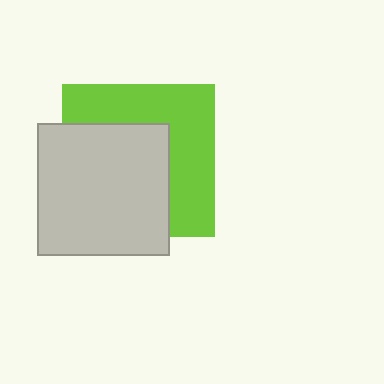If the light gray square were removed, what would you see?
You would see the complete lime square.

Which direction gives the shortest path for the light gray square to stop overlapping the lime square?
Moving toward the lower-left gives the shortest separation.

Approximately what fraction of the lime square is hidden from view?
Roughly 52% of the lime square is hidden behind the light gray square.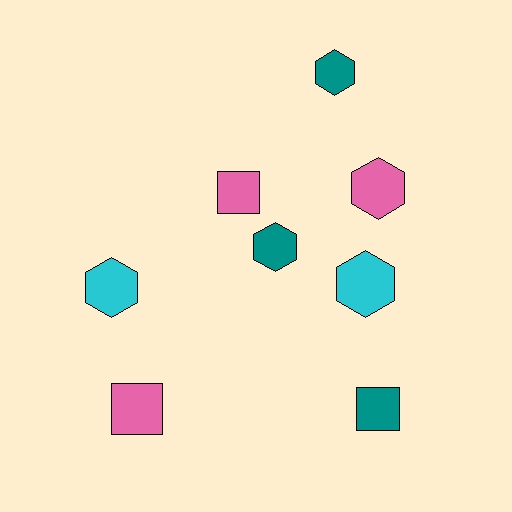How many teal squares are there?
There is 1 teal square.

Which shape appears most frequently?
Hexagon, with 5 objects.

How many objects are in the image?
There are 8 objects.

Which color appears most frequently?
Pink, with 3 objects.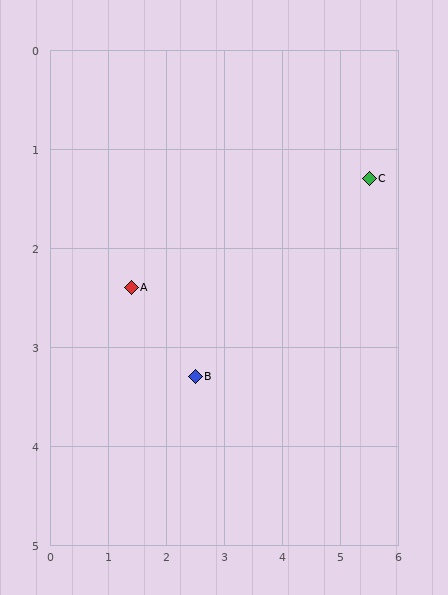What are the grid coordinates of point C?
Point C is at approximately (5.5, 1.3).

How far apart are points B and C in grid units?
Points B and C are about 3.6 grid units apart.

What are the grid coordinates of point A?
Point A is at approximately (1.4, 2.4).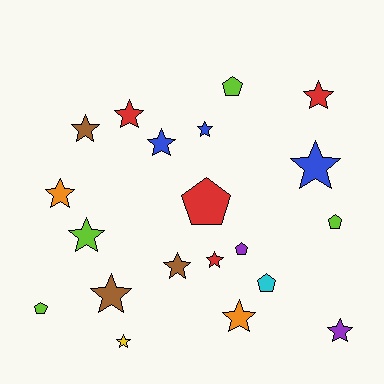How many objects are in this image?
There are 20 objects.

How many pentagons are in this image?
There are 6 pentagons.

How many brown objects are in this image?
There are 3 brown objects.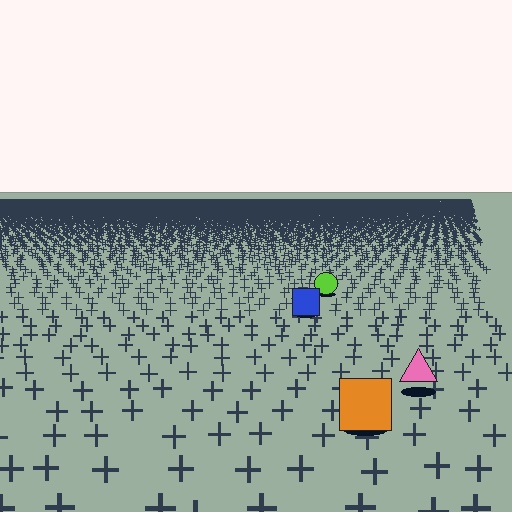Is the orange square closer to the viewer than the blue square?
Yes. The orange square is closer — you can tell from the texture gradient: the ground texture is coarser near it.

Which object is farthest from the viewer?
The lime circle is farthest from the viewer. It appears smaller and the ground texture around it is denser.